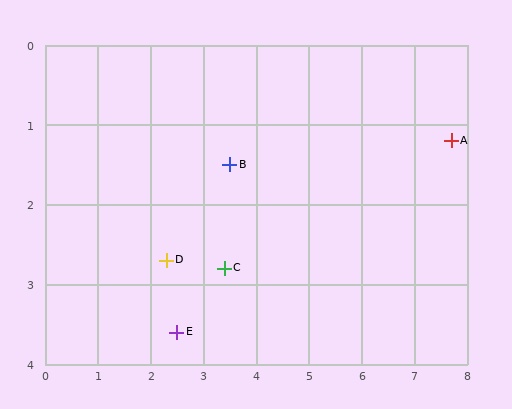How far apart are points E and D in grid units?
Points E and D are about 0.9 grid units apart.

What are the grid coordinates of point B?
Point B is at approximately (3.5, 1.5).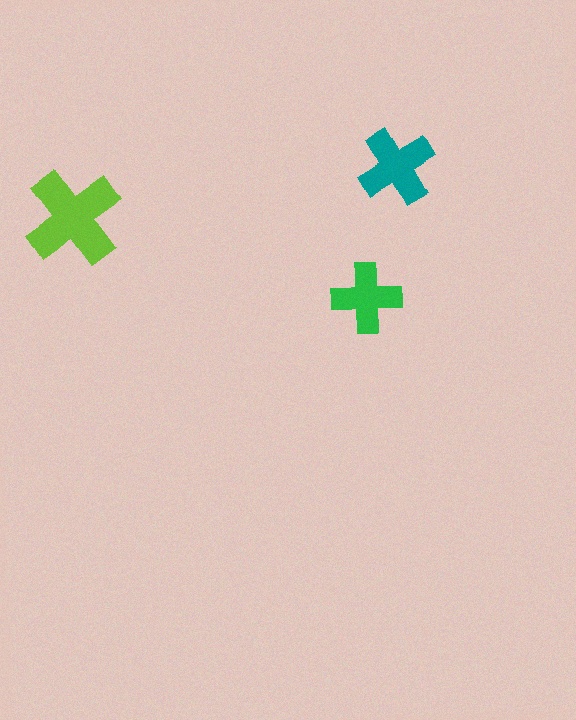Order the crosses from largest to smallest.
the lime one, the teal one, the green one.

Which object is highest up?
The teal cross is topmost.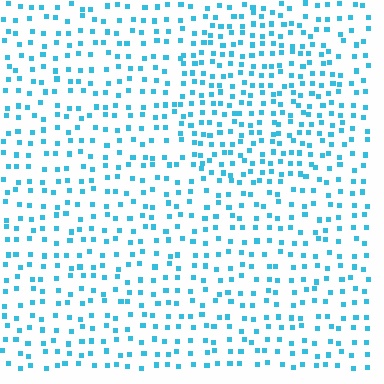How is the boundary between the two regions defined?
The boundary is defined by a change in element density (approximately 1.6x ratio). All elements are the same color, size, and shape.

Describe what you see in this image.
The image contains small cyan elements arranged at two different densities. A circle-shaped region is visible where the elements are more densely packed than the surrounding area.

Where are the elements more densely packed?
The elements are more densely packed inside the circle boundary.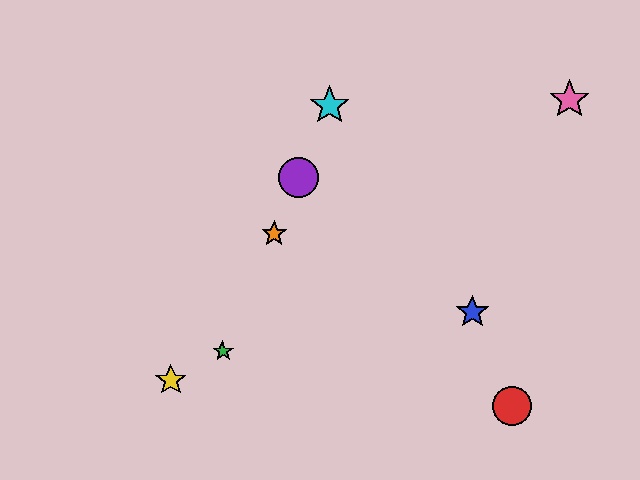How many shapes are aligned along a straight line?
4 shapes (the green star, the purple circle, the orange star, the cyan star) are aligned along a straight line.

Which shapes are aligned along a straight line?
The green star, the purple circle, the orange star, the cyan star are aligned along a straight line.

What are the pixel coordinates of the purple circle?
The purple circle is at (299, 178).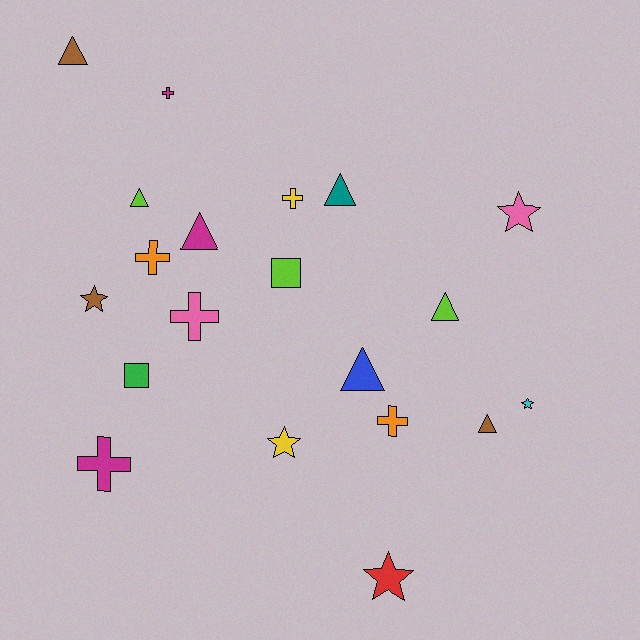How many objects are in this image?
There are 20 objects.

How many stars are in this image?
There are 5 stars.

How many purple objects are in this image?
There are no purple objects.